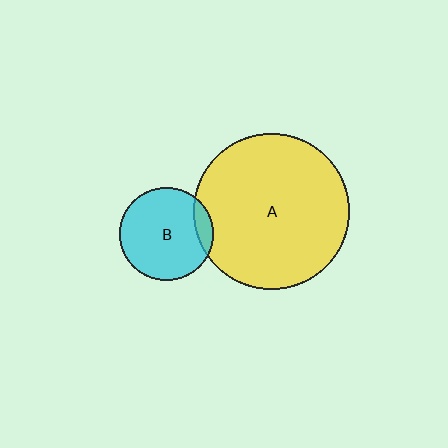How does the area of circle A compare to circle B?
Approximately 2.8 times.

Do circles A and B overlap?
Yes.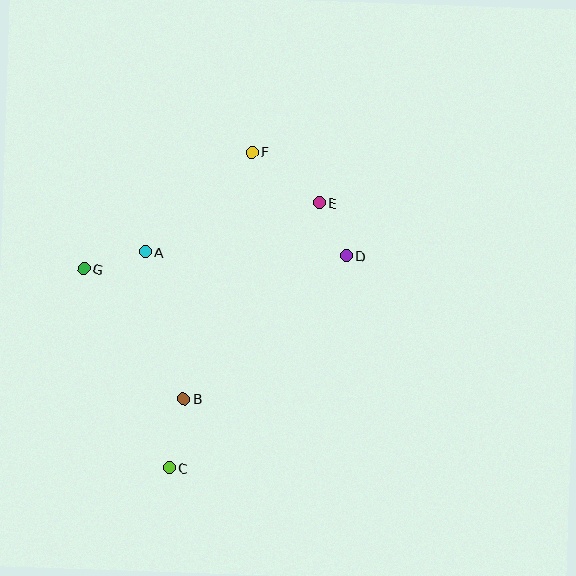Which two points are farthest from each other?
Points C and F are farthest from each other.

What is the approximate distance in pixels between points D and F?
The distance between D and F is approximately 141 pixels.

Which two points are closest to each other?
Points D and E are closest to each other.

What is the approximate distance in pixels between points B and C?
The distance between B and C is approximately 71 pixels.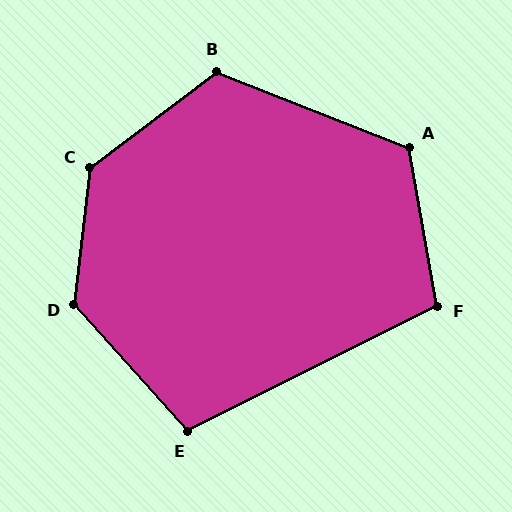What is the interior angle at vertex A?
Approximately 121 degrees (obtuse).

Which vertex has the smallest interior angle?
E, at approximately 105 degrees.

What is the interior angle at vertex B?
Approximately 122 degrees (obtuse).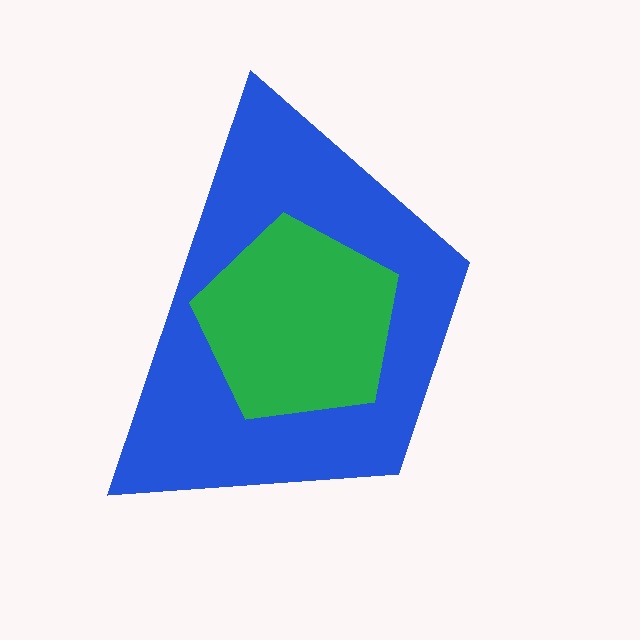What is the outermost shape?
The blue trapezoid.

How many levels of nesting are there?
2.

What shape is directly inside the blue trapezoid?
The green pentagon.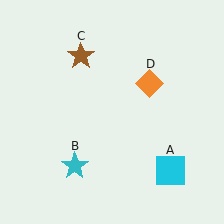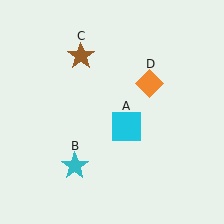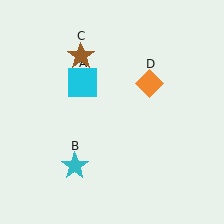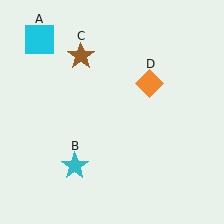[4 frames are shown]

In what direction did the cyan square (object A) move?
The cyan square (object A) moved up and to the left.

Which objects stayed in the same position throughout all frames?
Cyan star (object B) and brown star (object C) and orange diamond (object D) remained stationary.